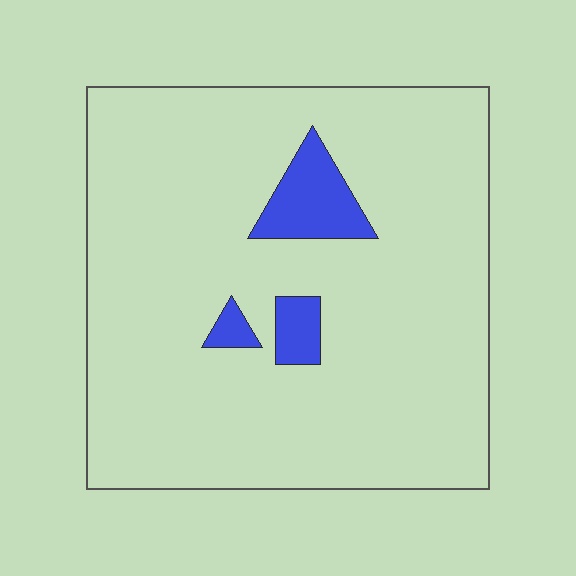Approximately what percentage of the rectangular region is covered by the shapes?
Approximately 10%.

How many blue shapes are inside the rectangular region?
3.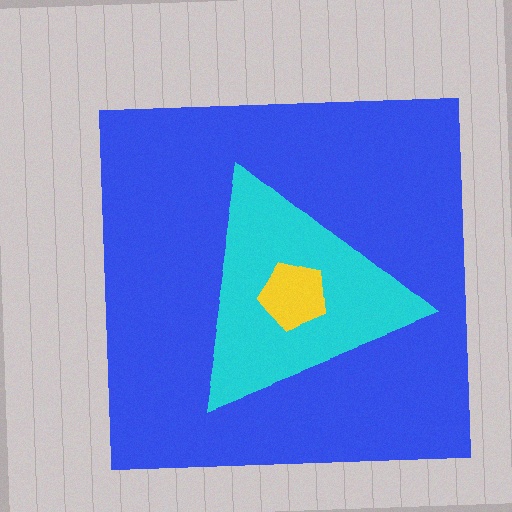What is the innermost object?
The yellow pentagon.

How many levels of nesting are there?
3.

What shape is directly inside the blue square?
The cyan triangle.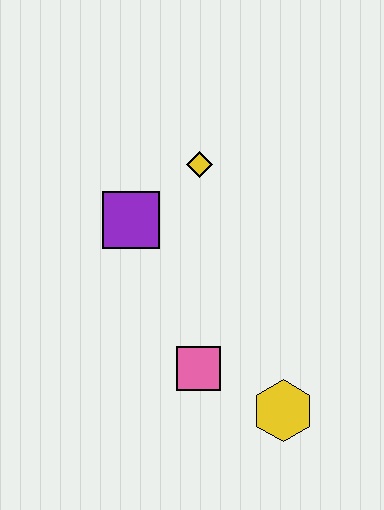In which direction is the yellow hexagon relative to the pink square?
The yellow hexagon is to the right of the pink square.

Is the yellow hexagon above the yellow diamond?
No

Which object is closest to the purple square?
The yellow diamond is closest to the purple square.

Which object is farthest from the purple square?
The yellow hexagon is farthest from the purple square.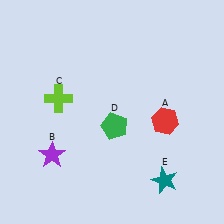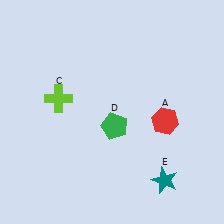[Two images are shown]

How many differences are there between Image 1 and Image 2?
There is 1 difference between the two images.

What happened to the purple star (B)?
The purple star (B) was removed in Image 2. It was in the bottom-left area of Image 1.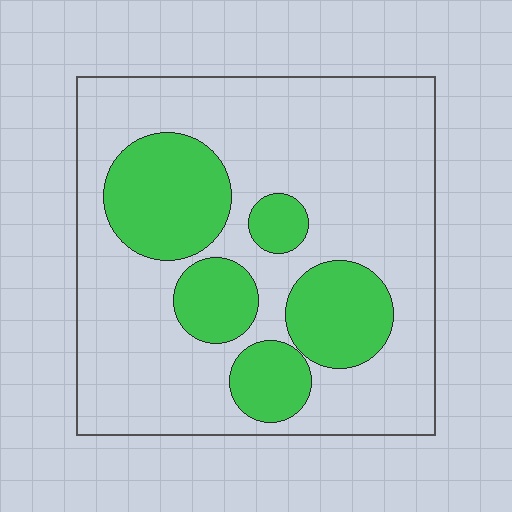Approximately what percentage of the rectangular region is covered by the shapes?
Approximately 30%.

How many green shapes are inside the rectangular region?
5.